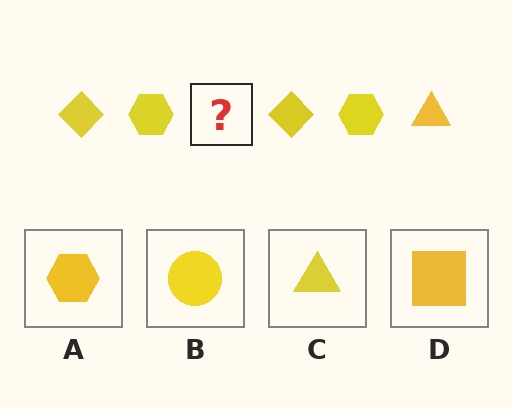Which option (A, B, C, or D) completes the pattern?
C.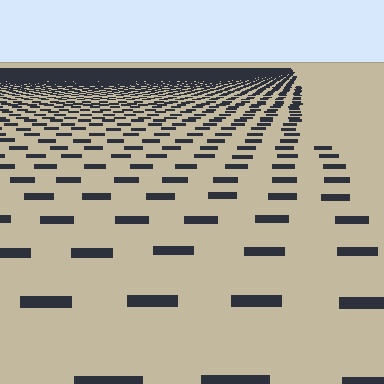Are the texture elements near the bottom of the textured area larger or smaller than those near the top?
Larger. Near the bottom, elements are closer to the viewer and appear at a bigger on-screen size.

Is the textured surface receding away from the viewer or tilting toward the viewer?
The surface is receding away from the viewer. Texture elements get smaller and denser toward the top.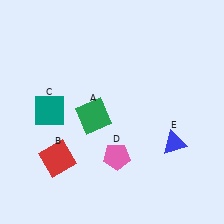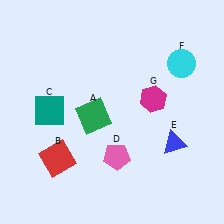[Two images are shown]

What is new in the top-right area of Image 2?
A magenta hexagon (G) was added in the top-right area of Image 2.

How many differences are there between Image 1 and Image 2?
There are 2 differences between the two images.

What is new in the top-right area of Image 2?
A cyan circle (F) was added in the top-right area of Image 2.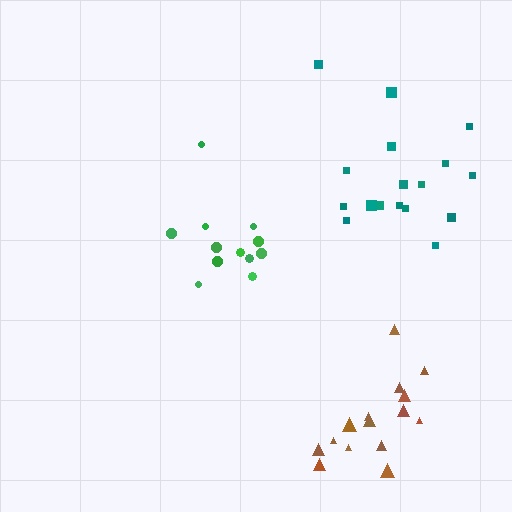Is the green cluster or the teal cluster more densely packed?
Green.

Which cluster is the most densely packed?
Brown.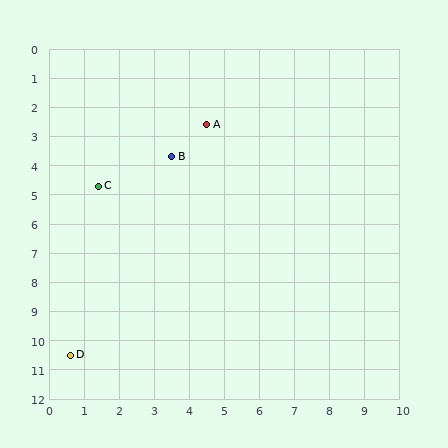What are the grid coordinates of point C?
Point C is at approximately (1.4, 4.7).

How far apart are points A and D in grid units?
Points A and D are about 8.8 grid units apart.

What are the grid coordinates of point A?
Point A is at approximately (4.5, 2.6).